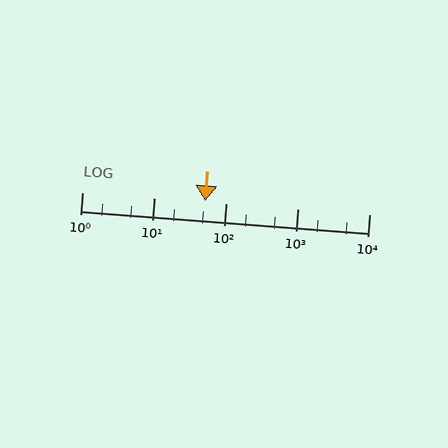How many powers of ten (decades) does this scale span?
The scale spans 4 decades, from 1 to 10000.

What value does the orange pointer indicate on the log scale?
The pointer indicates approximately 52.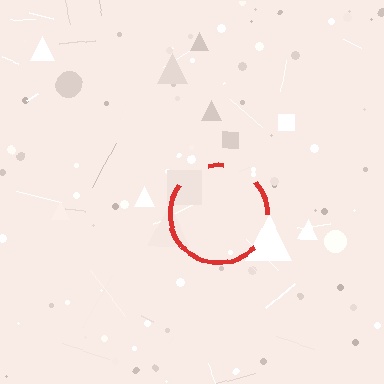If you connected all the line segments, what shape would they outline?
They would outline a circle.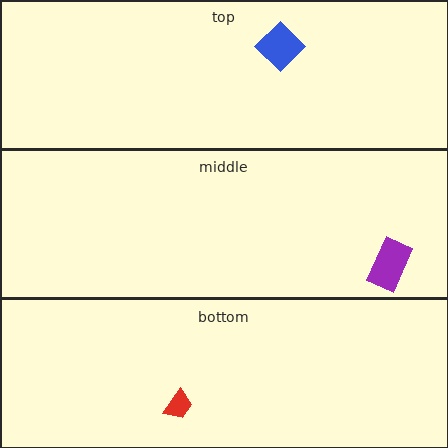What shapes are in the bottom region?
The red trapezoid.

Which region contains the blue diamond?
The top region.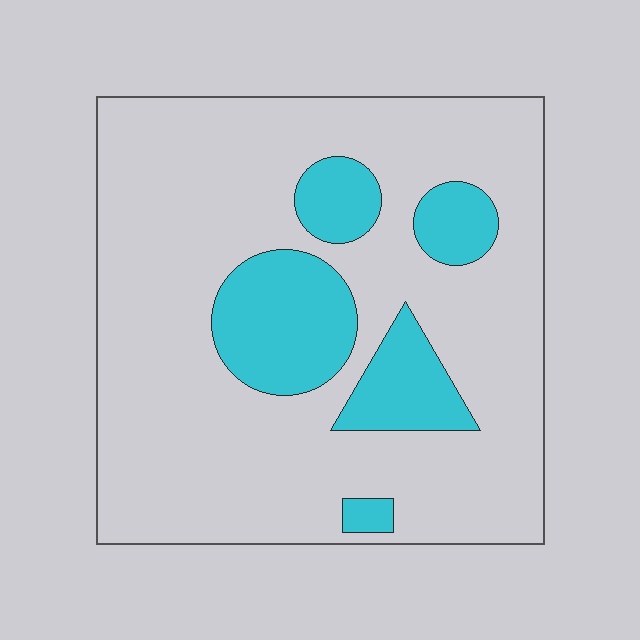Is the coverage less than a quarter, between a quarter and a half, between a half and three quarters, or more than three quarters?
Less than a quarter.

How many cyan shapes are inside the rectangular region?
5.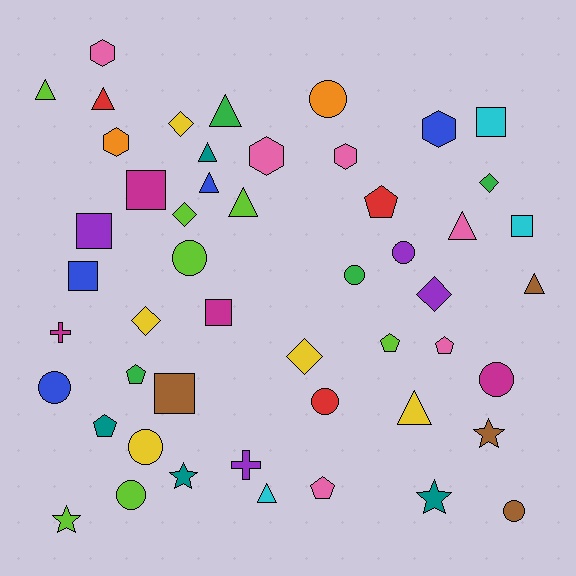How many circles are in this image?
There are 10 circles.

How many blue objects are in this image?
There are 4 blue objects.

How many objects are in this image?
There are 50 objects.